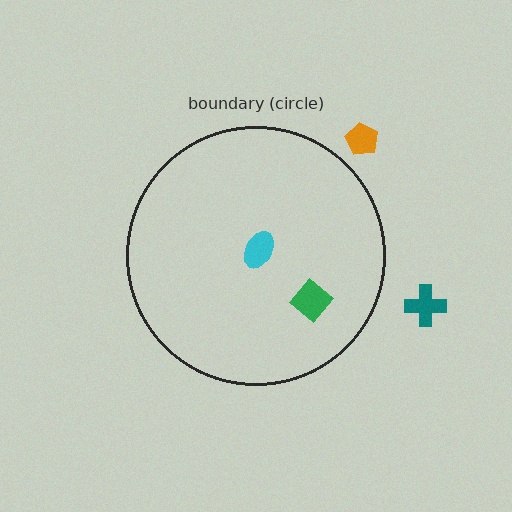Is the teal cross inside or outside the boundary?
Outside.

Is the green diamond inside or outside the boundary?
Inside.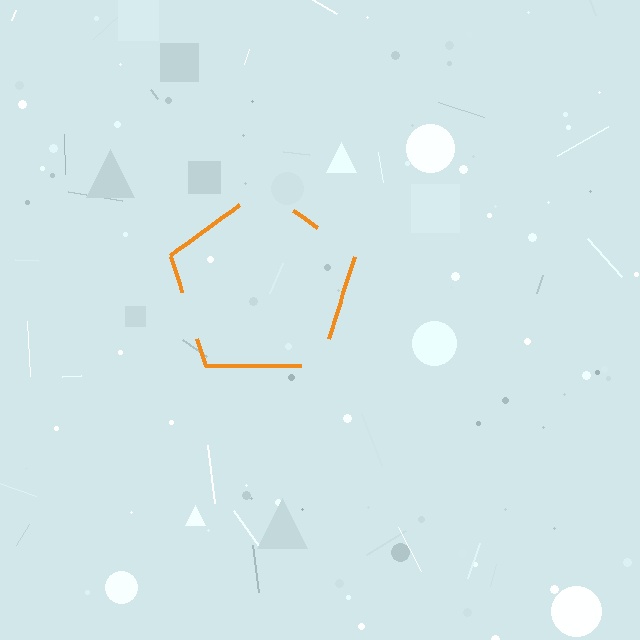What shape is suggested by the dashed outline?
The dashed outline suggests a pentagon.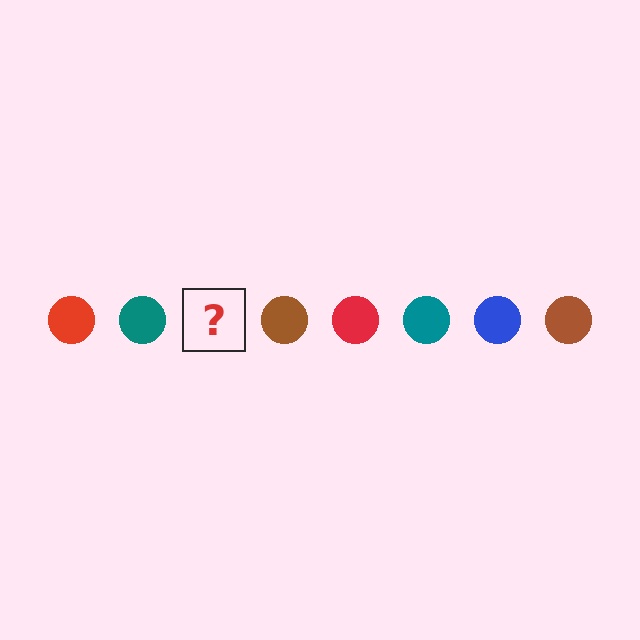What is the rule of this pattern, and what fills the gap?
The rule is that the pattern cycles through red, teal, blue, brown circles. The gap should be filled with a blue circle.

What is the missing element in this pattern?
The missing element is a blue circle.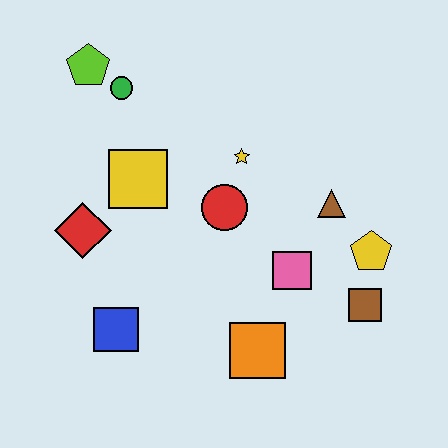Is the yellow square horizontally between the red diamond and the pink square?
Yes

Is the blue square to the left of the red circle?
Yes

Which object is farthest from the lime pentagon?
The brown square is farthest from the lime pentagon.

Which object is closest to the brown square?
The yellow pentagon is closest to the brown square.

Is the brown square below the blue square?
No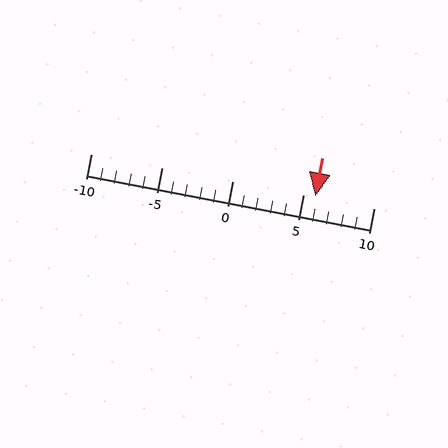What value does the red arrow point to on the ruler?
The red arrow points to approximately 6.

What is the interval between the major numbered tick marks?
The major tick marks are spaced 5 units apart.